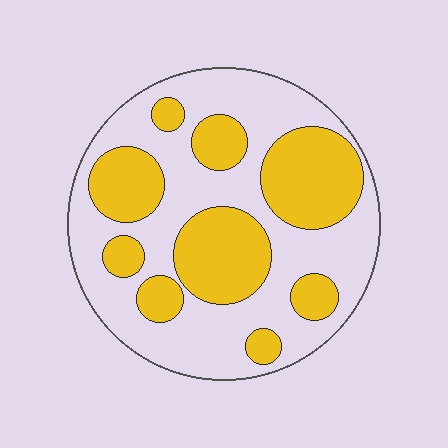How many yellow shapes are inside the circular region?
9.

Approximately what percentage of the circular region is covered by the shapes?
Approximately 40%.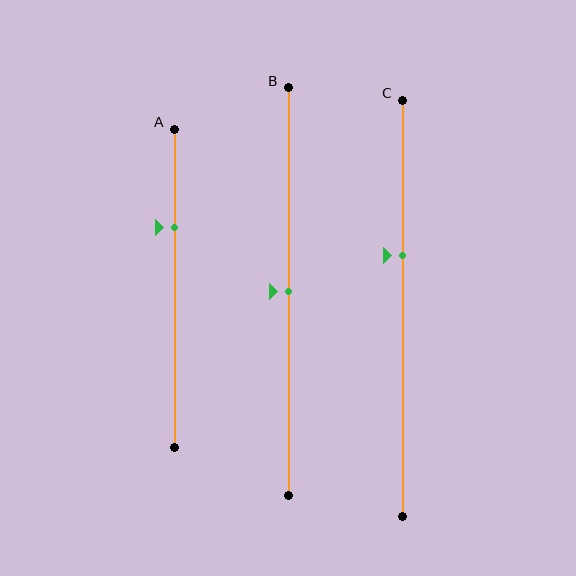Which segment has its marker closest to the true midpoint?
Segment B has its marker closest to the true midpoint.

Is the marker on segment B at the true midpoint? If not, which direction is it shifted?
Yes, the marker on segment B is at the true midpoint.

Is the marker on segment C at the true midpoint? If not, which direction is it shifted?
No, the marker on segment C is shifted upward by about 13% of the segment length.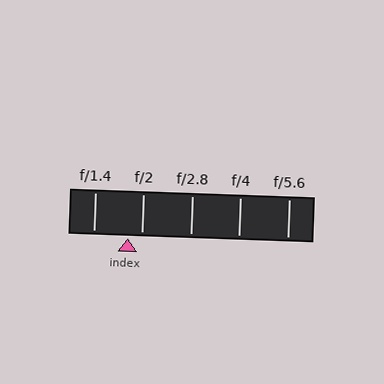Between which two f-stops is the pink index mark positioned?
The index mark is between f/1.4 and f/2.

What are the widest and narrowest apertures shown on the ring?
The widest aperture shown is f/1.4 and the narrowest is f/5.6.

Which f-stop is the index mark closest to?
The index mark is closest to f/2.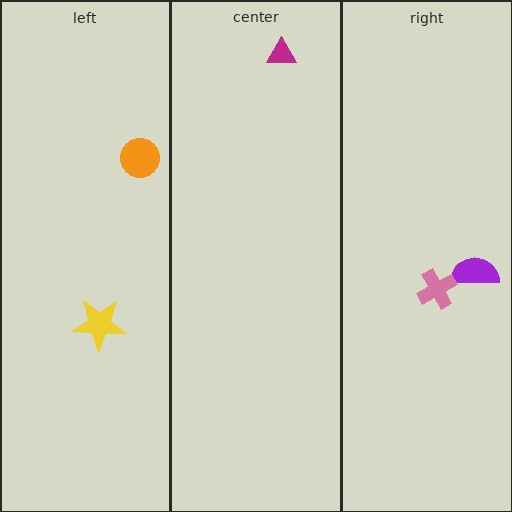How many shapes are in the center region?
1.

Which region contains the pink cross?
The right region.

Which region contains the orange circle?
The left region.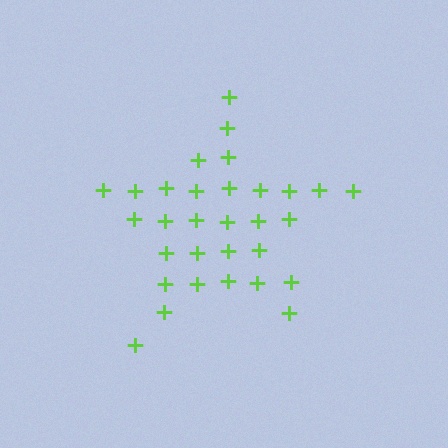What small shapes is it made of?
It is made of small plus signs.